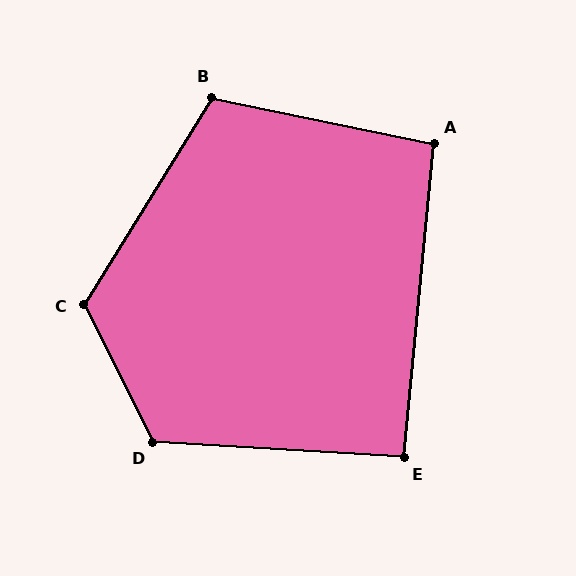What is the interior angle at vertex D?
Approximately 120 degrees (obtuse).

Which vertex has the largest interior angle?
C, at approximately 122 degrees.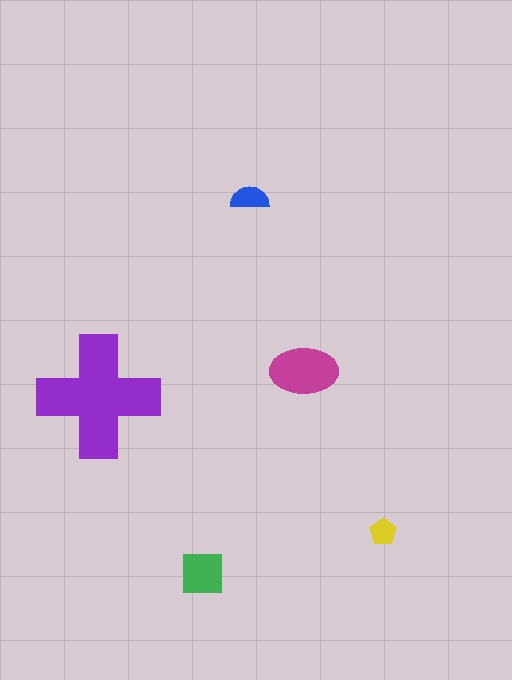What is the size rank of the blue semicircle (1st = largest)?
4th.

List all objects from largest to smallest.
The purple cross, the magenta ellipse, the green square, the blue semicircle, the yellow pentagon.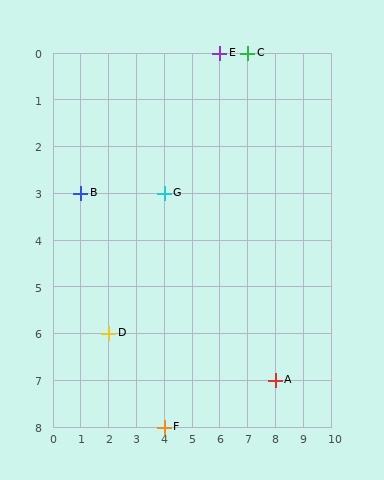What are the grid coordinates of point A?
Point A is at grid coordinates (8, 7).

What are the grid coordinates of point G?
Point G is at grid coordinates (4, 3).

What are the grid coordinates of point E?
Point E is at grid coordinates (6, 0).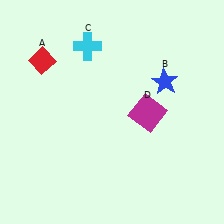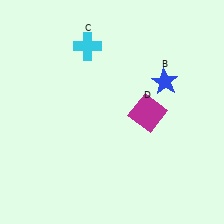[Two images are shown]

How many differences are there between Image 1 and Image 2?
There is 1 difference between the two images.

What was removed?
The red diamond (A) was removed in Image 2.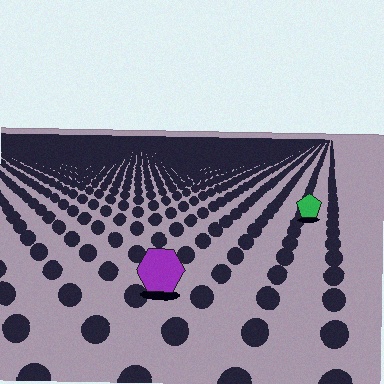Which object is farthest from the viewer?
The green pentagon is farthest from the viewer. It appears smaller and the ground texture around it is denser.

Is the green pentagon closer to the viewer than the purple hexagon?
No. The purple hexagon is closer — you can tell from the texture gradient: the ground texture is coarser near it.